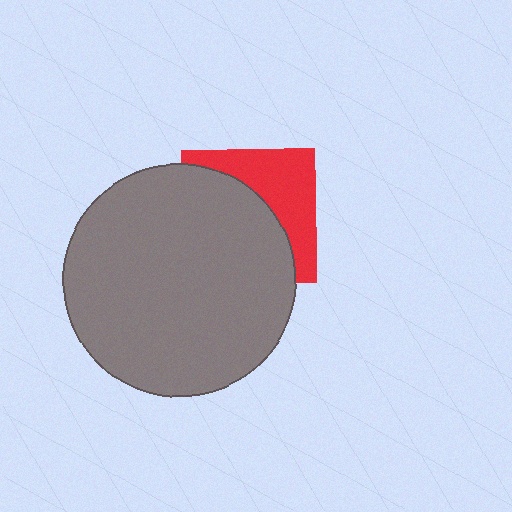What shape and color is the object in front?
The object in front is a gray circle.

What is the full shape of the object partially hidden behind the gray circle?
The partially hidden object is a red square.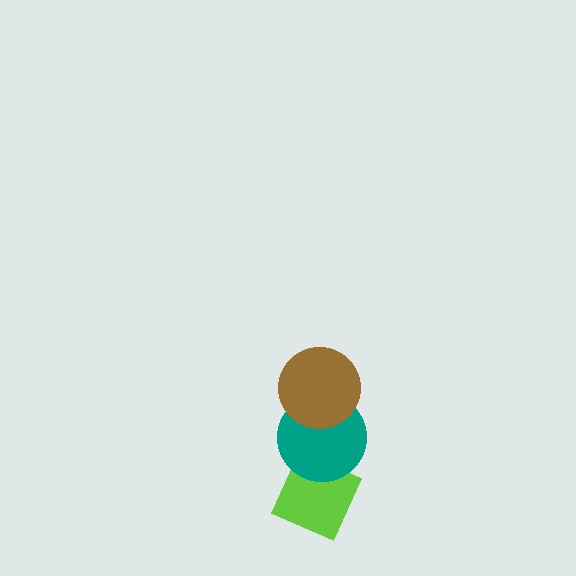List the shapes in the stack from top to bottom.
From top to bottom: the brown circle, the teal circle, the lime diamond.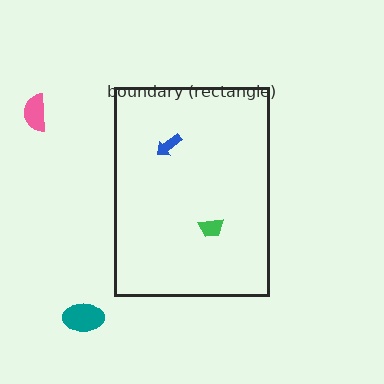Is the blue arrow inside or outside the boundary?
Inside.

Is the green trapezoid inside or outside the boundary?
Inside.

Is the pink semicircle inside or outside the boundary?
Outside.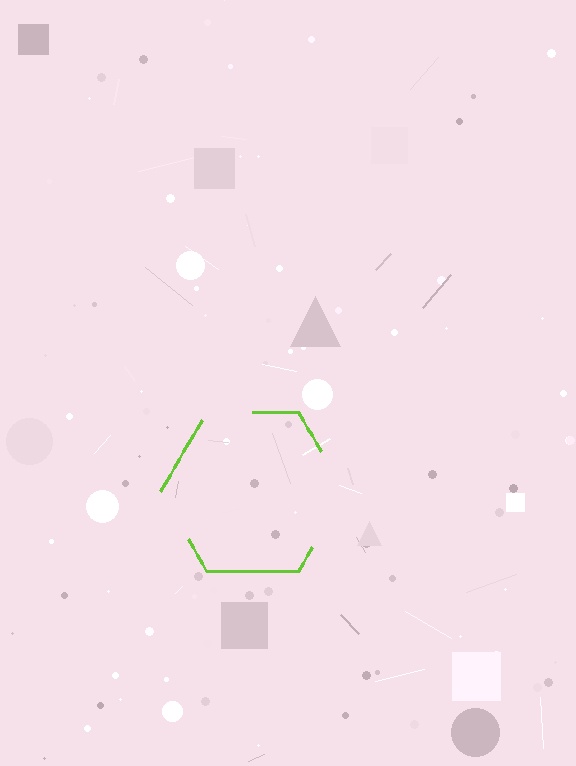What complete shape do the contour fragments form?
The contour fragments form a hexagon.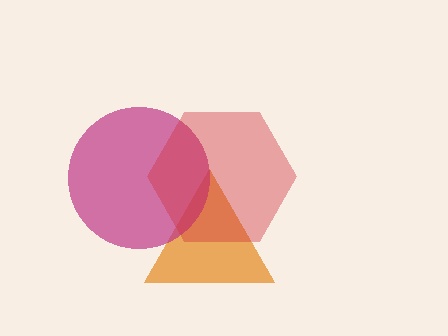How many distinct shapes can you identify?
There are 3 distinct shapes: an orange triangle, a magenta circle, a red hexagon.